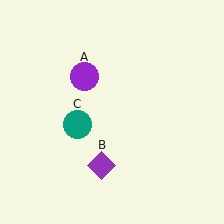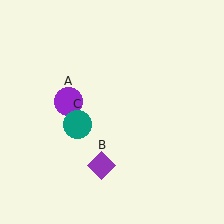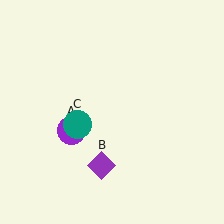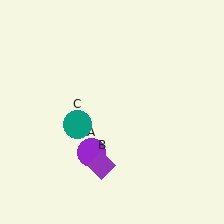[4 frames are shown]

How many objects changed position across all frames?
1 object changed position: purple circle (object A).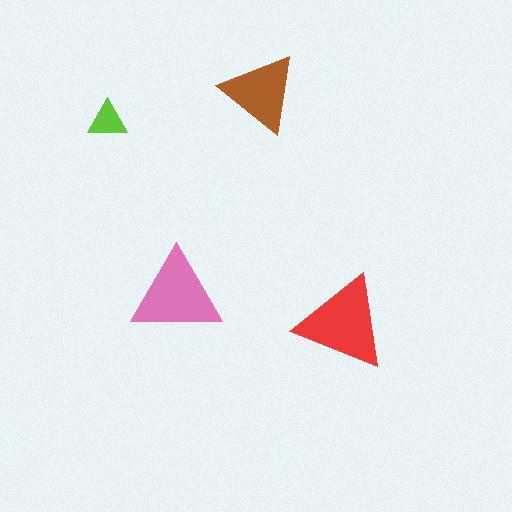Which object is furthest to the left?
The lime triangle is leftmost.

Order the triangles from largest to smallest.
the red one, the pink one, the brown one, the lime one.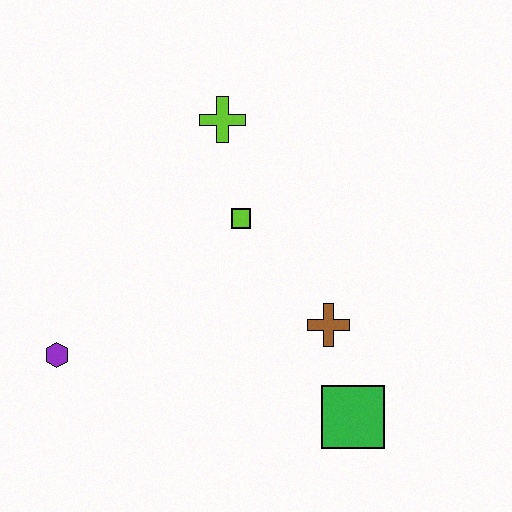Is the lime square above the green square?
Yes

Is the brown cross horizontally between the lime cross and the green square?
Yes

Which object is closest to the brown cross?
The green square is closest to the brown cross.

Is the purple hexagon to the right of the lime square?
No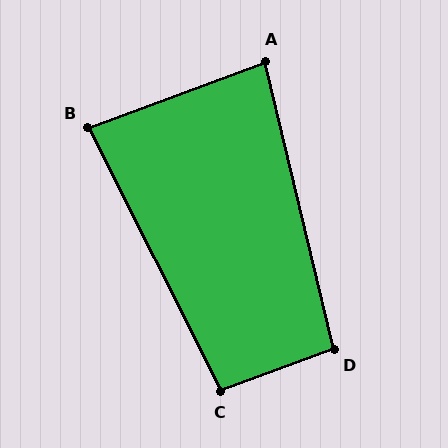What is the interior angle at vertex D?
Approximately 96 degrees (obtuse).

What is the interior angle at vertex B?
Approximately 84 degrees (acute).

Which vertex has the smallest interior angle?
A, at approximately 83 degrees.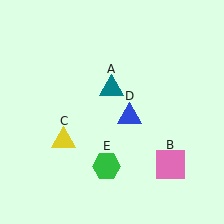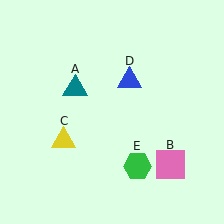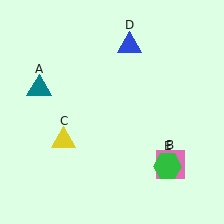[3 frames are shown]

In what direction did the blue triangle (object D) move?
The blue triangle (object D) moved up.